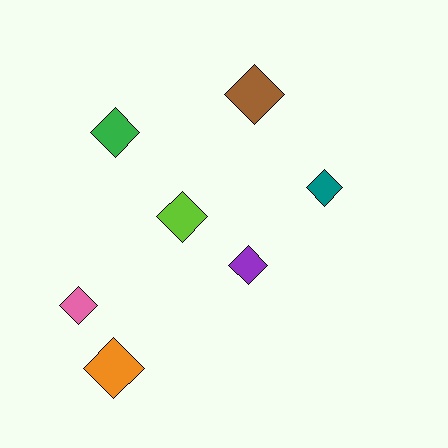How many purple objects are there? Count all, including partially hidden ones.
There is 1 purple object.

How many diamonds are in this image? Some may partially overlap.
There are 7 diamonds.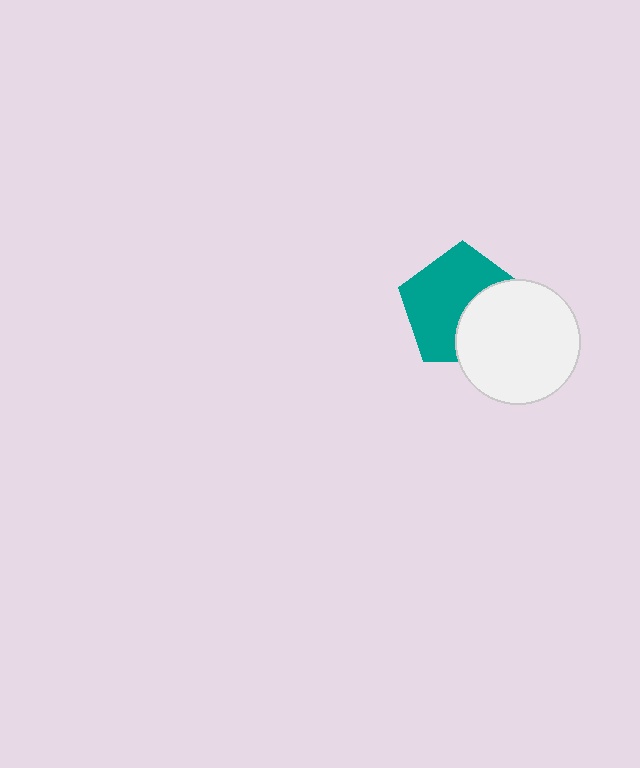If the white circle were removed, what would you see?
You would see the complete teal pentagon.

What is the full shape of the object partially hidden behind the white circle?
The partially hidden object is a teal pentagon.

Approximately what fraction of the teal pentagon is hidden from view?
Roughly 38% of the teal pentagon is hidden behind the white circle.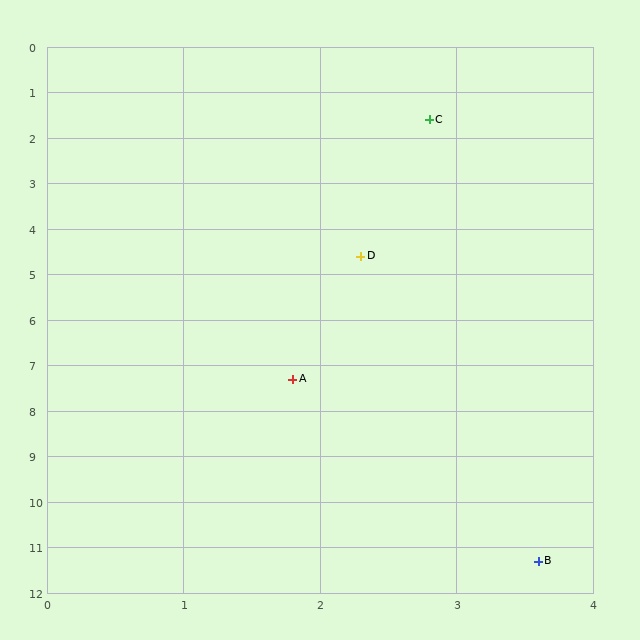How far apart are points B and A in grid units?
Points B and A are about 4.4 grid units apart.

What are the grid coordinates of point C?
Point C is at approximately (2.8, 1.6).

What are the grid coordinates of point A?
Point A is at approximately (1.8, 7.3).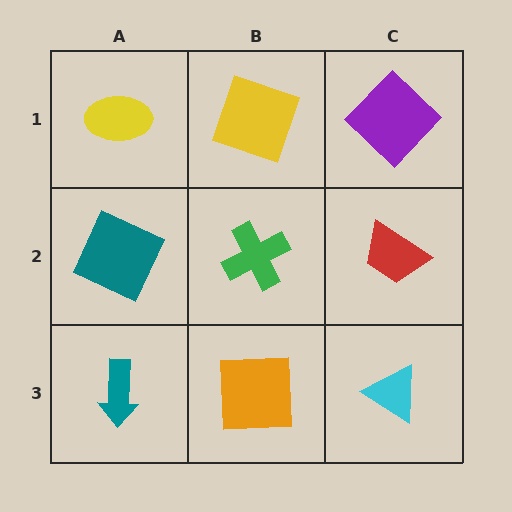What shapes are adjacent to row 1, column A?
A teal square (row 2, column A), a yellow square (row 1, column B).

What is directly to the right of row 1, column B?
A purple diamond.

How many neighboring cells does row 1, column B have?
3.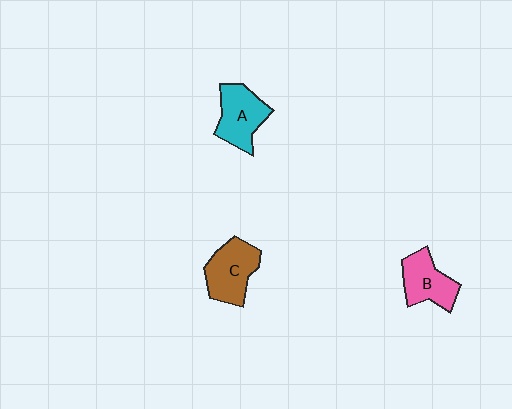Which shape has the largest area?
Shape C (brown).